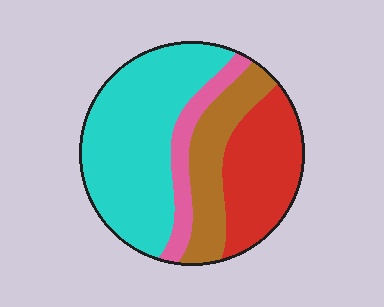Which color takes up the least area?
Pink, at roughly 10%.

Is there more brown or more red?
Red.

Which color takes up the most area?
Cyan, at roughly 45%.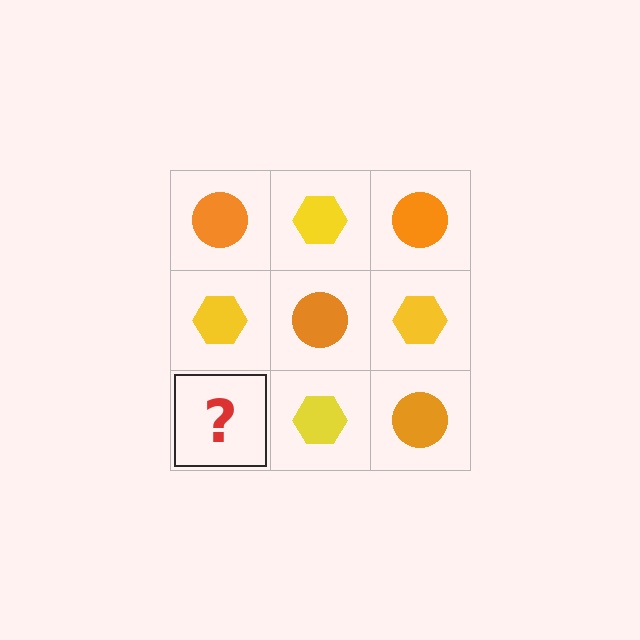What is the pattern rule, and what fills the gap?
The rule is that it alternates orange circle and yellow hexagon in a checkerboard pattern. The gap should be filled with an orange circle.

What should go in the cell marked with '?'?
The missing cell should contain an orange circle.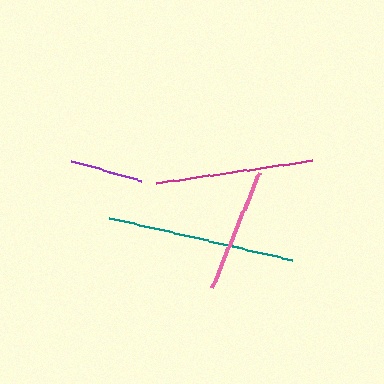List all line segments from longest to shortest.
From longest to shortest: teal, magenta, pink, purple.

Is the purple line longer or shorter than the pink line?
The pink line is longer than the purple line.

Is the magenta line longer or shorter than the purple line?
The magenta line is longer than the purple line.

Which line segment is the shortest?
The purple line is the shortest at approximately 73 pixels.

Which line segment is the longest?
The teal line is the longest at approximately 188 pixels.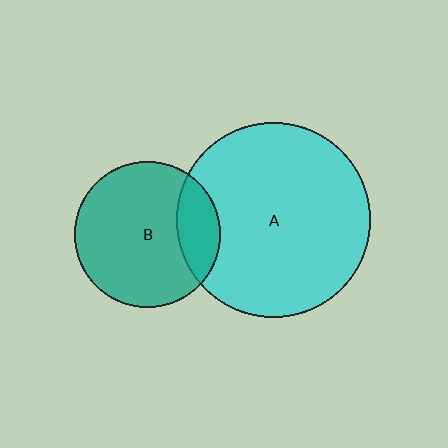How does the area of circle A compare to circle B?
Approximately 1.8 times.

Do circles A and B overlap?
Yes.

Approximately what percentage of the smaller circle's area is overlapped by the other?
Approximately 20%.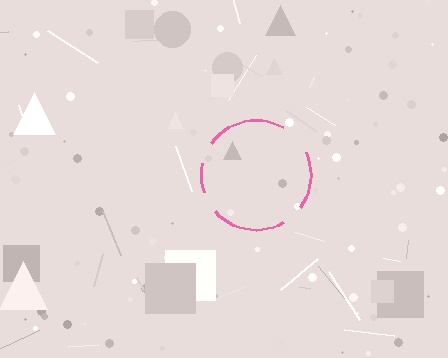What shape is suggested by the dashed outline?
The dashed outline suggests a circle.